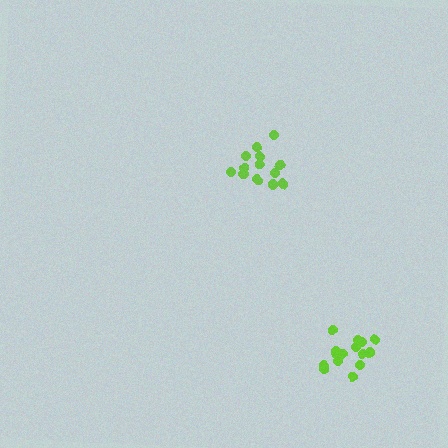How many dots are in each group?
Group 1: 14 dots, Group 2: 15 dots (29 total).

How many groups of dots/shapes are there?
There are 2 groups.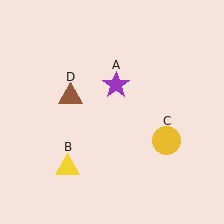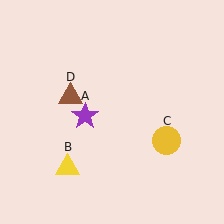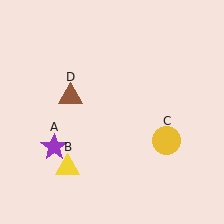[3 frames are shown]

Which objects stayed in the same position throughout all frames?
Yellow triangle (object B) and yellow circle (object C) and brown triangle (object D) remained stationary.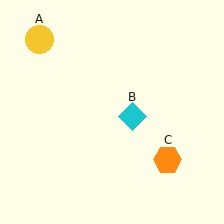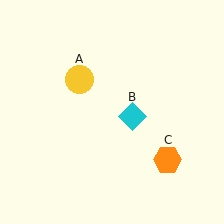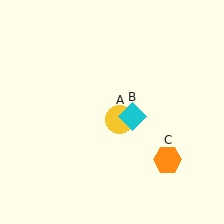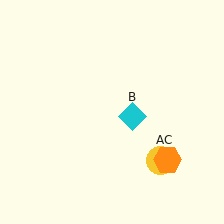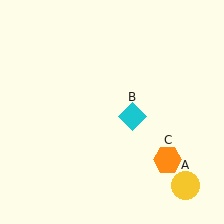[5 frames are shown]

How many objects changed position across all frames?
1 object changed position: yellow circle (object A).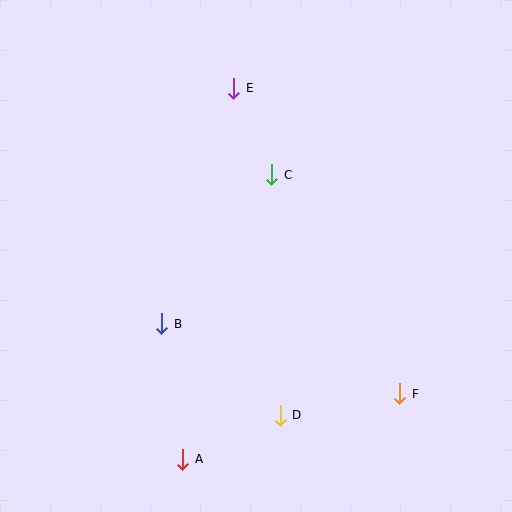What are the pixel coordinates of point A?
Point A is at (183, 459).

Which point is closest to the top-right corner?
Point E is closest to the top-right corner.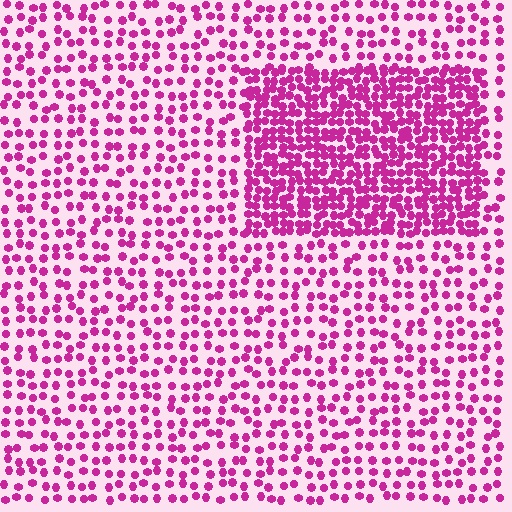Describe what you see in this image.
The image contains small magenta elements arranged at two different densities. A rectangle-shaped region is visible where the elements are more densely packed than the surrounding area.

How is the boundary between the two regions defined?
The boundary is defined by a change in element density (approximately 2.2x ratio). All elements are the same color, size, and shape.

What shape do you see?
I see a rectangle.